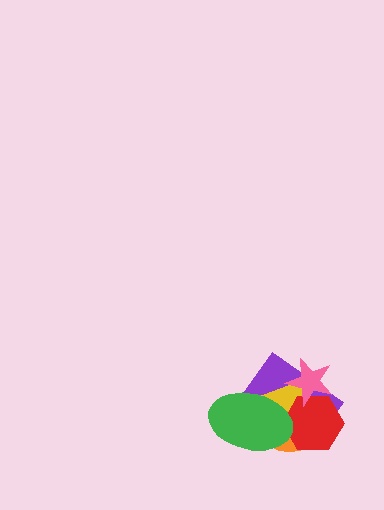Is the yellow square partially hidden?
Yes, it is partially covered by another shape.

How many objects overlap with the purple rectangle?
5 objects overlap with the purple rectangle.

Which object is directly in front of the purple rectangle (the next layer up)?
The yellow square is directly in front of the purple rectangle.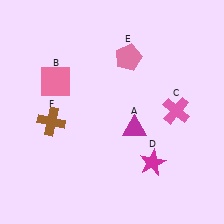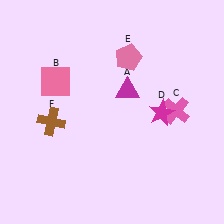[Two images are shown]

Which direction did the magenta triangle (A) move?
The magenta triangle (A) moved up.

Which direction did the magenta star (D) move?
The magenta star (D) moved up.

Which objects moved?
The objects that moved are: the magenta triangle (A), the magenta star (D).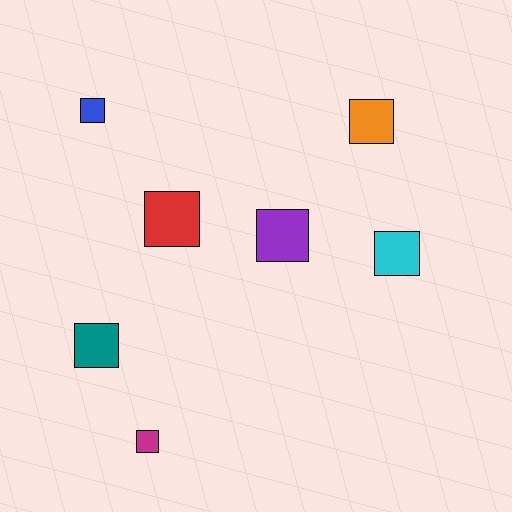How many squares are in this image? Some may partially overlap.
There are 7 squares.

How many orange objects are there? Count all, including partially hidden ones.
There is 1 orange object.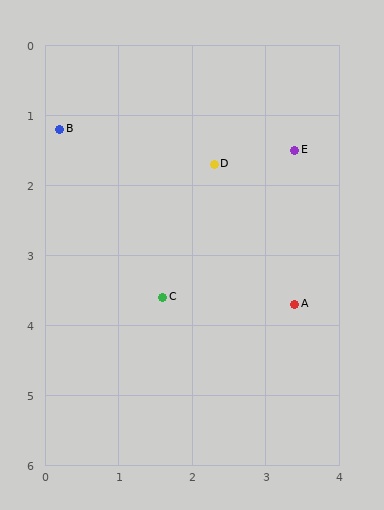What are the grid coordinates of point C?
Point C is at approximately (1.6, 3.6).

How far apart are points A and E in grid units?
Points A and E are about 2.2 grid units apart.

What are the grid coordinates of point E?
Point E is at approximately (3.4, 1.5).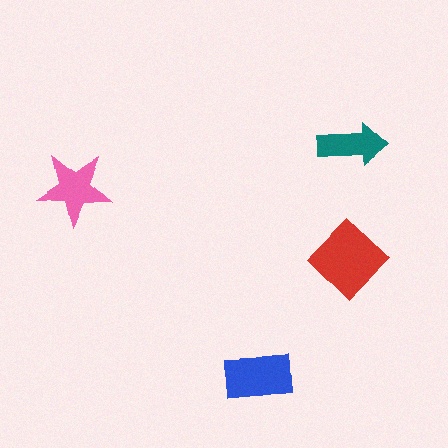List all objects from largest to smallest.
The red diamond, the blue rectangle, the pink star, the teal arrow.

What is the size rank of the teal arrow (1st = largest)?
4th.